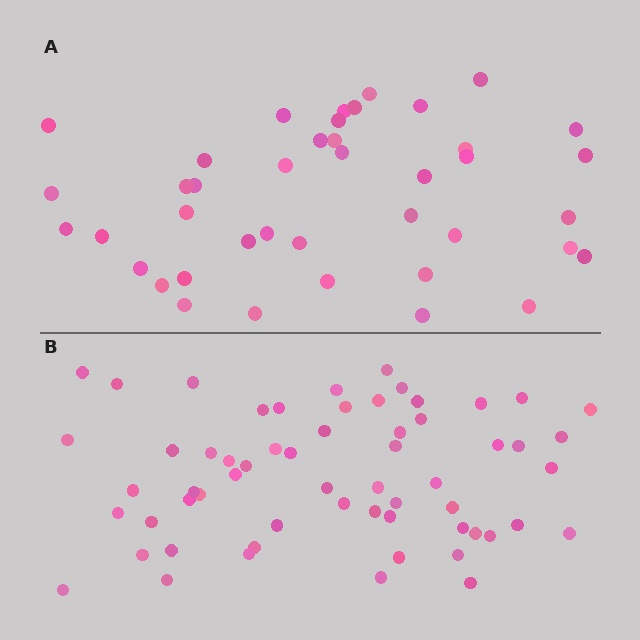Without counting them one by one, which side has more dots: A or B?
Region B (the bottom region) has more dots.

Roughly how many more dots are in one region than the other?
Region B has approximately 20 more dots than region A.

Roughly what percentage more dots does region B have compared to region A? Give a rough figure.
About 45% more.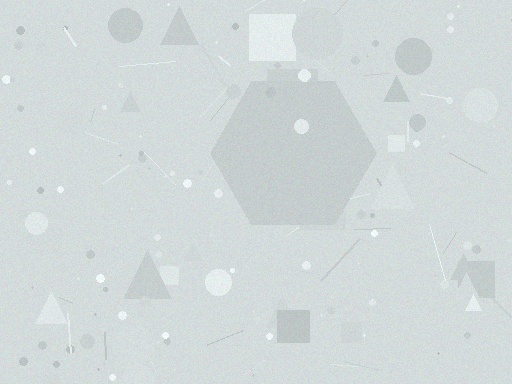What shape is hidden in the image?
A hexagon is hidden in the image.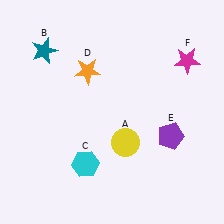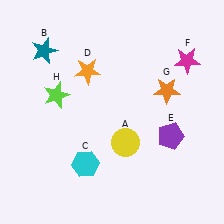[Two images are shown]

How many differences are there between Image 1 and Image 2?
There are 2 differences between the two images.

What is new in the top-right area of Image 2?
An orange star (G) was added in the top-right area of Image 2.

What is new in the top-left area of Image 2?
A lime star (H) was added in the top-left area of Image 2.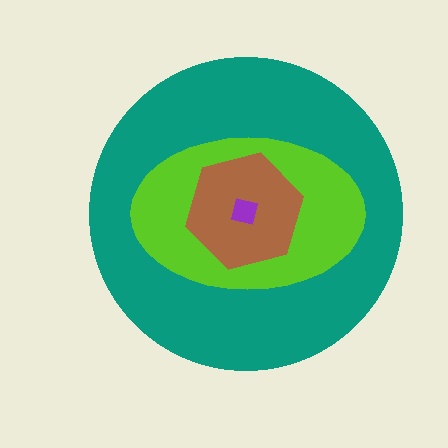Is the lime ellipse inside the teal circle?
Yes.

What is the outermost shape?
The teal circle.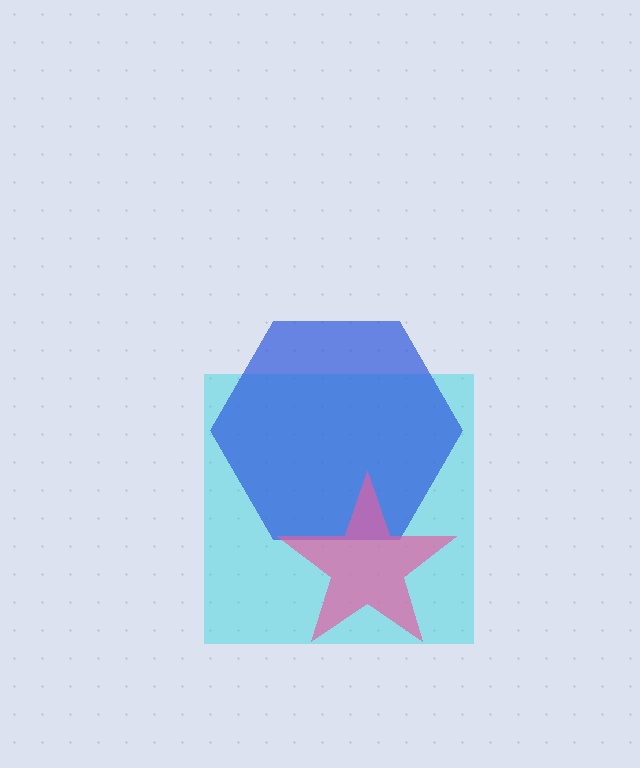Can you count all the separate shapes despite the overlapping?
Yes, there are 3 separate shapes.